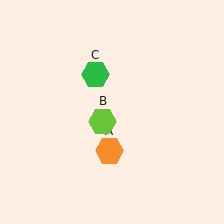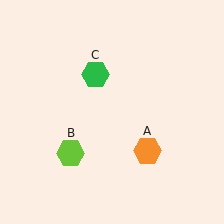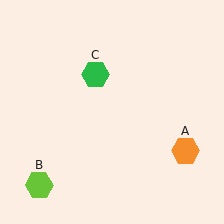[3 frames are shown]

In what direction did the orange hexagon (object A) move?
The orange hexagon (object A) moved right.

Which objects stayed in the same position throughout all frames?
Green hexagon (object C) remained stationary.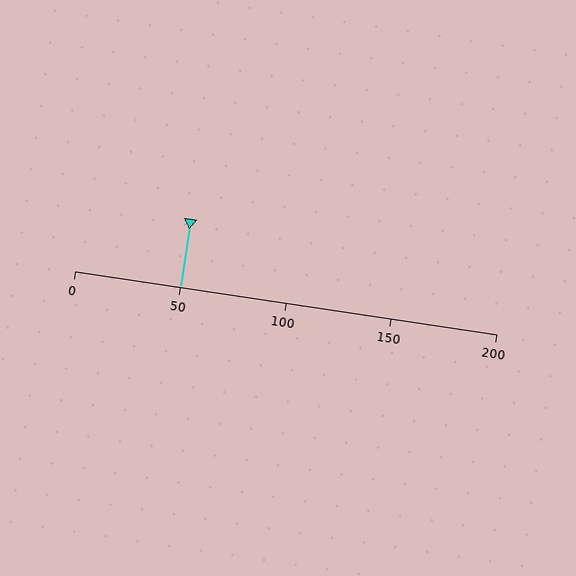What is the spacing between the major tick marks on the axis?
The major ticks are spaced 50 apart.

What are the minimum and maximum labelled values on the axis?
The axis runs from 0 to 200.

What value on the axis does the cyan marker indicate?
The marker indicates approximately 50.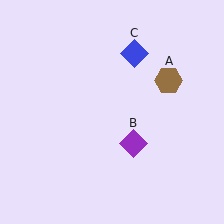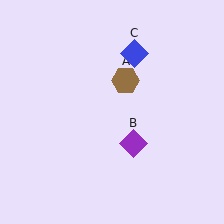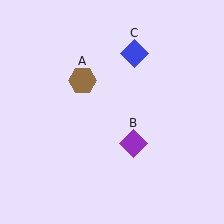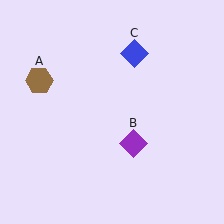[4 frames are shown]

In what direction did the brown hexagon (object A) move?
The brown hexagon (object A) moved left.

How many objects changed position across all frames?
1 object changed position: brown hexagon (object A).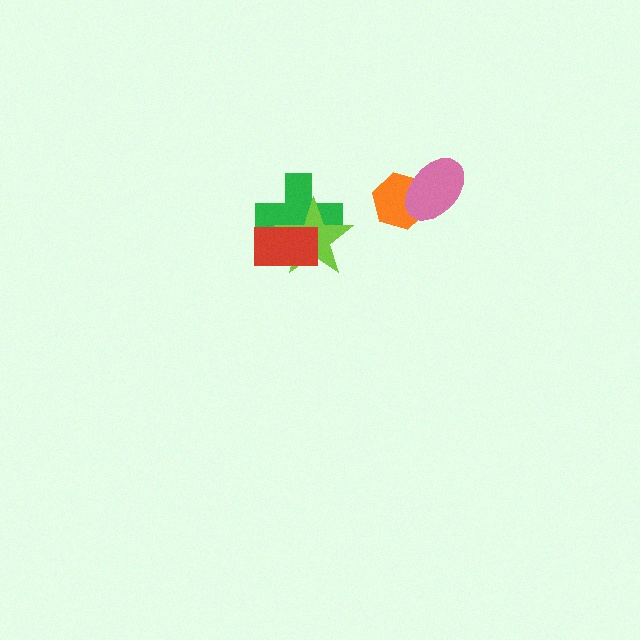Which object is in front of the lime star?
The red rectangle is in front of the lime star.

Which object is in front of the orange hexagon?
The pink ellipse is in front of the orange hexagon.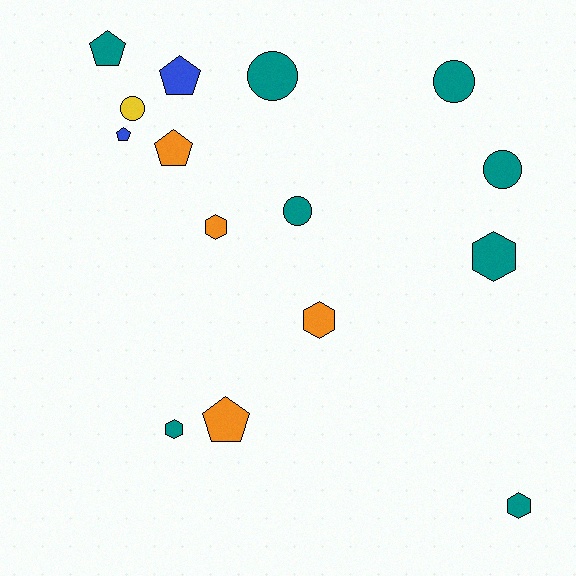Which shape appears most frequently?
Circle, with 5 objects.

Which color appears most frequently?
Teal, with 8 objects.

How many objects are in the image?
There are 15 objects.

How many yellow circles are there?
There is 1 yellow circle.